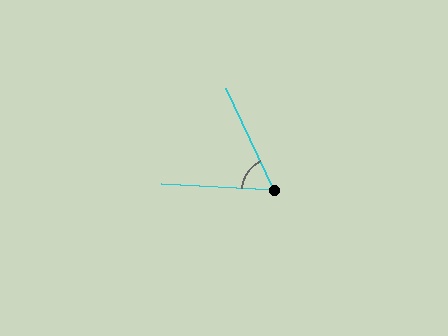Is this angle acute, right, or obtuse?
It is acute.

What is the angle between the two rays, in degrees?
Approximately 61 degrees.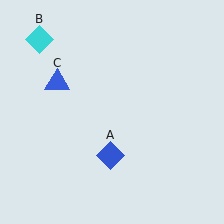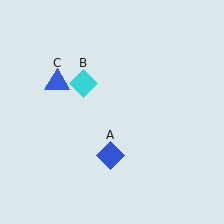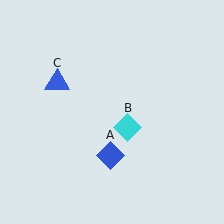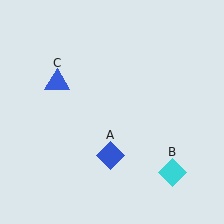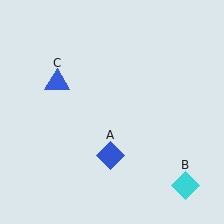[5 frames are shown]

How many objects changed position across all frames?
1 object changed position: cyan diamond (object B).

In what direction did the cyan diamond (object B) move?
The cyan diamond (object B) moved down and to the right.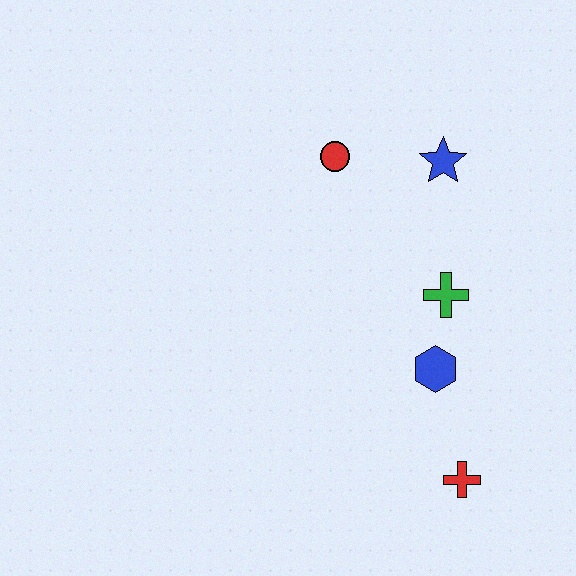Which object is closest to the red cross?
The blue hexagon is closest to the red cross.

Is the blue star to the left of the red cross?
Yes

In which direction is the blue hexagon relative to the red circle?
The blue hexagon is below the red circle.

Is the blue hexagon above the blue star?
No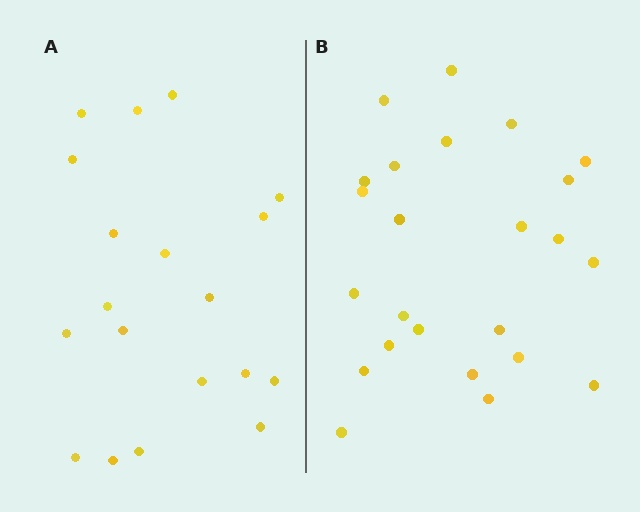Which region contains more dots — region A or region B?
Region B (the right region) has more dots.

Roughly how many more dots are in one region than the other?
Region B has about 5 more dots than region A.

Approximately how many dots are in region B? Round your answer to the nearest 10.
About 20 dots. (The exact count is 24, which rounds to 20.)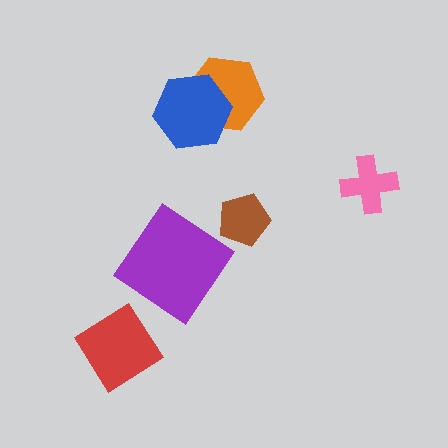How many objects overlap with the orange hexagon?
1 object overlaps with the orange hexagon.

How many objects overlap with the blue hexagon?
1 object overlaps with the blue hexagon.